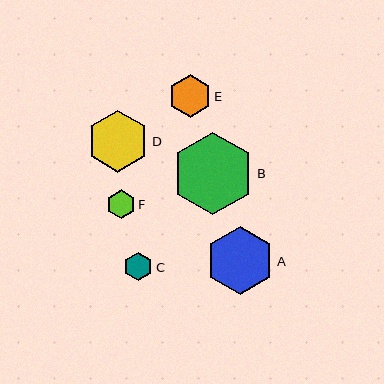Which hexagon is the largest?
Hexagon B is the largest with a size of approximately 83 pixels.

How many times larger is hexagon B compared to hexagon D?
Hexagon B is approximately 1.3 times the size of hexagon D.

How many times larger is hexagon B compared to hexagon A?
Hexagon B is approximately 1.2 times the size of hexagon A.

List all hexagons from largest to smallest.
From largest to smallest: B, A, D, E, C, F.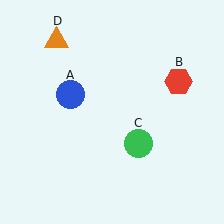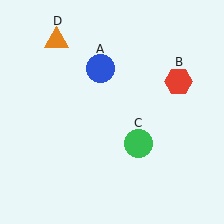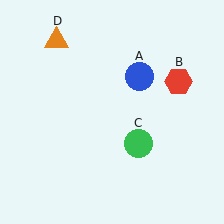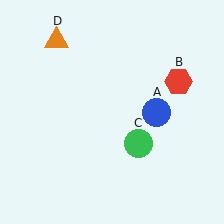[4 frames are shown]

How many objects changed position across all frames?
1 object changed position: blue circle (object A).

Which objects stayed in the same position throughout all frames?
Red hexagon (object B) and green circle (object C) and orange triangle (object D) remained stationary.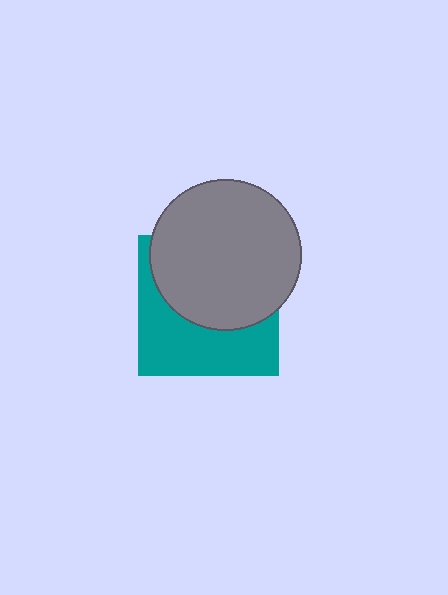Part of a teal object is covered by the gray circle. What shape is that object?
It is a square.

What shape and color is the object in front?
The object in front is a gray circle.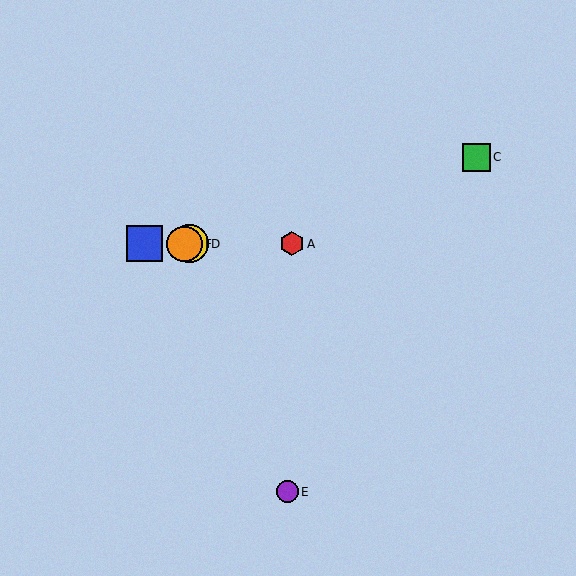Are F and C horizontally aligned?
No, F is at y≈244 and C is at y≈157.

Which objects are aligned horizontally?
Objects A, B, D, F are aligned horizontally.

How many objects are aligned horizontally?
4 objects (A, B, D, F) are aligned horizontally.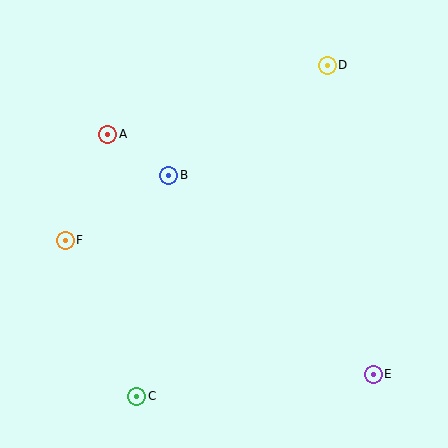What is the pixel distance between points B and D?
The distance between B and D is 193 pixels.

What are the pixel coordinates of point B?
Point B is at (169, 175).